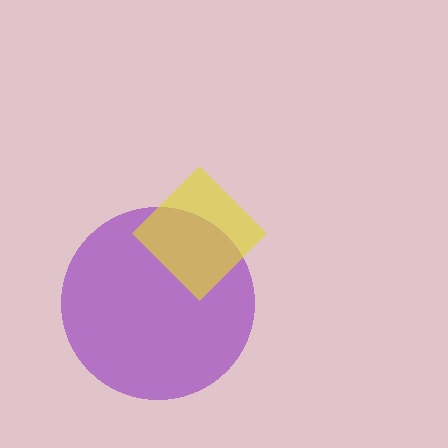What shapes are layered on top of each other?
The layered shapes are: a purple circle, a yellow diamond.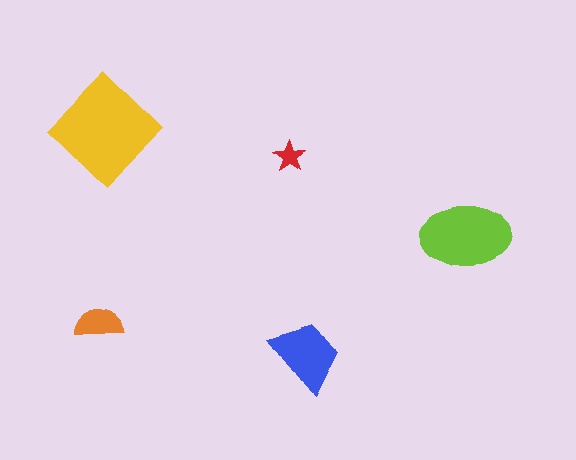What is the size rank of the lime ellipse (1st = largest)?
2nd.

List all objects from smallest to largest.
The red star, the orange semicircle, the blue trapezoid, the lime ellipse, the yellow diamond.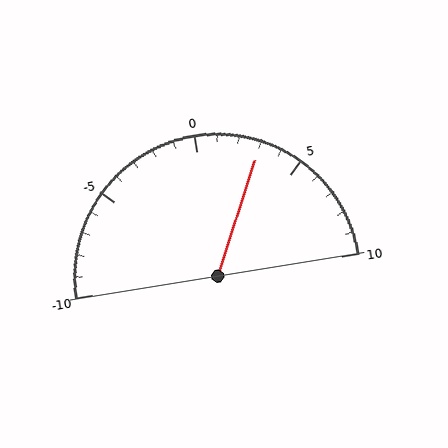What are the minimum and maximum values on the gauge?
The gauge ranges from -10 to 10.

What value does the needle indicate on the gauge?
The needle indicates approximately 3.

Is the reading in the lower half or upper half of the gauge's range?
The reading is in the upper half of the range (-10 to 10).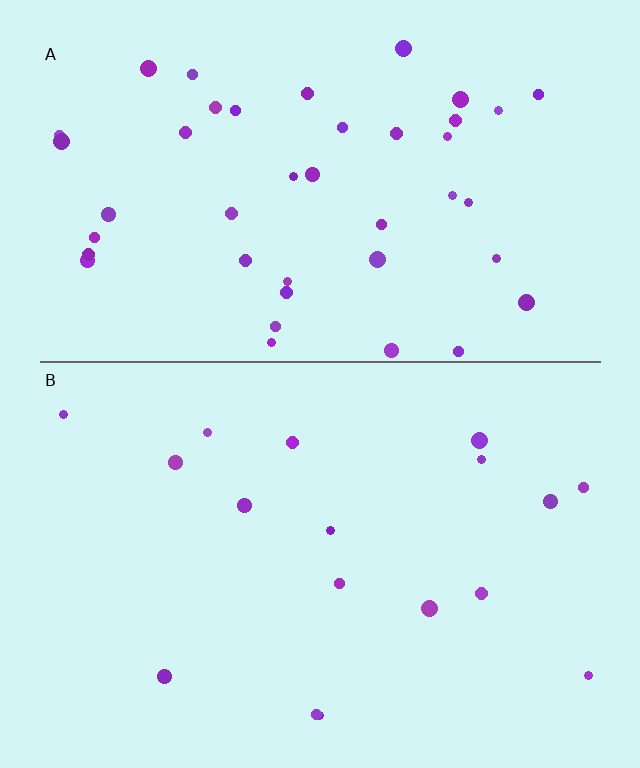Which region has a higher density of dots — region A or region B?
A (the top).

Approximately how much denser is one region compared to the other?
Approximately 2.4× — region A over region B.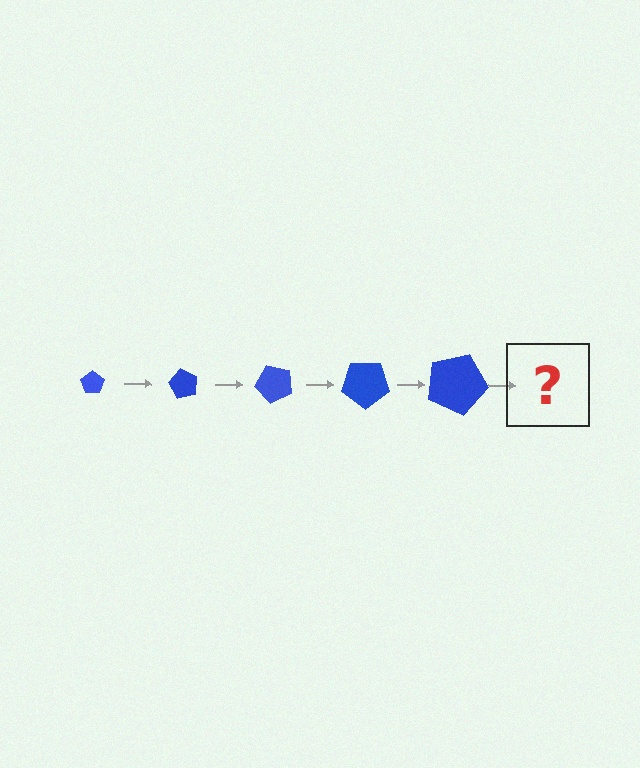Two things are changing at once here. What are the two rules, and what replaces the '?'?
The two rules are that the pentagon grows larger each step and it rotates 60 degrees each step. The '?' should be a pentagon, larger than the previous one and rotated 300 degrees from the start.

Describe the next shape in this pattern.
It should be a pentagon, larger than the previous one and rotated 300 degrees from the start.